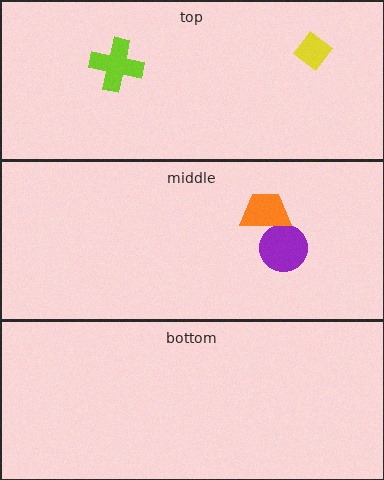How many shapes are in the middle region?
2.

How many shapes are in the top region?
2.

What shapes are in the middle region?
The purple circle, the orange trapezoid.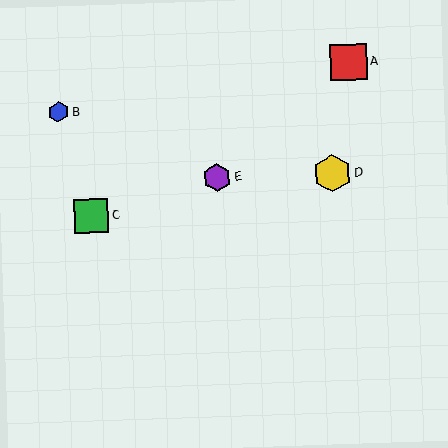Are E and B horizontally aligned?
No, E is at y≈177 and B is at y≈112.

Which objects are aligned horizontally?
Objects D, E are aligned horizontally.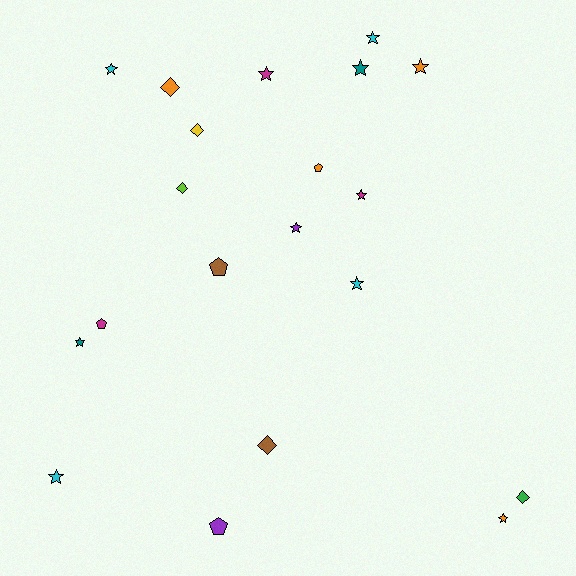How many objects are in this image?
There are 20 objects.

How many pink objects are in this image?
There are no pink objects.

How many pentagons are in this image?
There are 4 pentagons.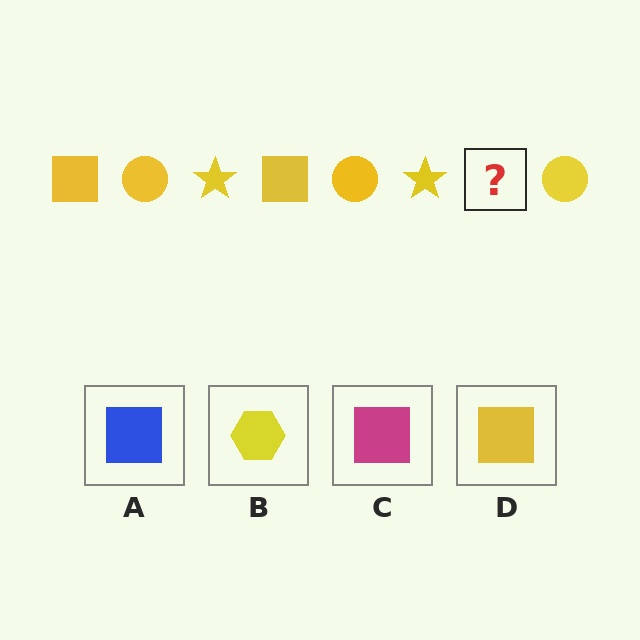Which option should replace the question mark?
Option D.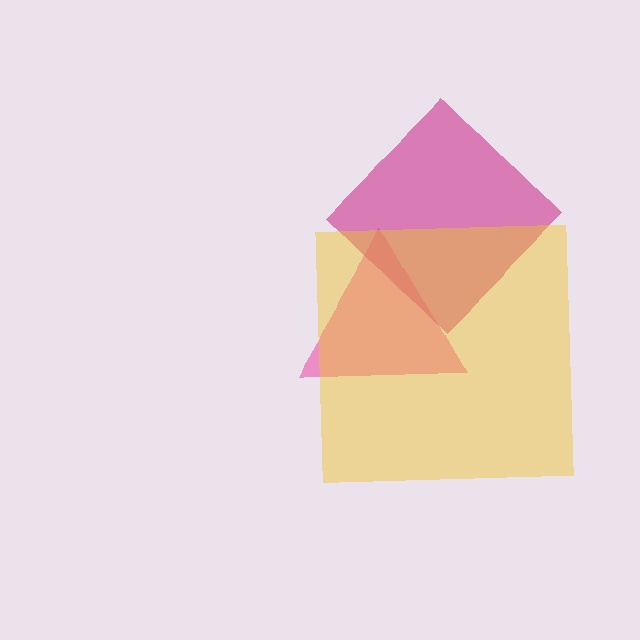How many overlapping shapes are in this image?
There are 3 overlapping shapes in the image.